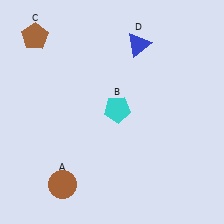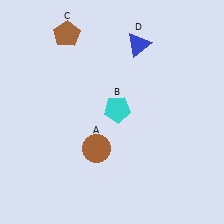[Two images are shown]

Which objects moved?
The objects that moved are: the brown circle (A), the brown pentagon (C).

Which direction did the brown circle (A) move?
The brown circle (A) moved up.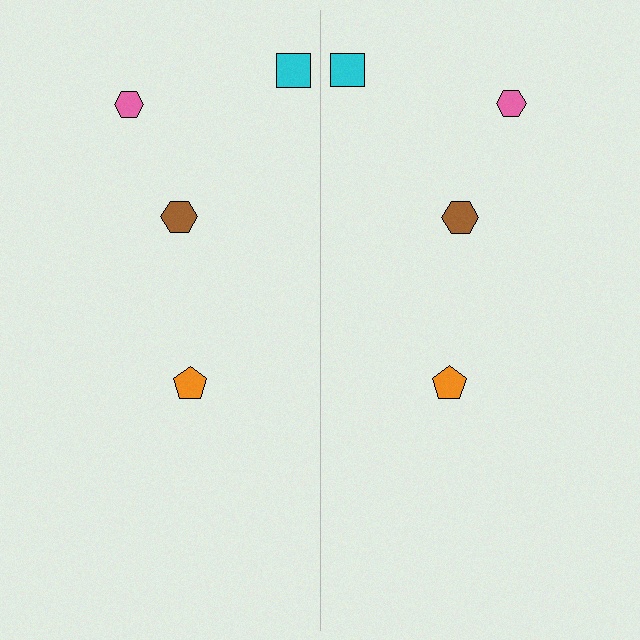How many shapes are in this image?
There are 8 shapes in this image.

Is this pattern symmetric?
Yes, this pattern has bilateral (reflection) symmetry.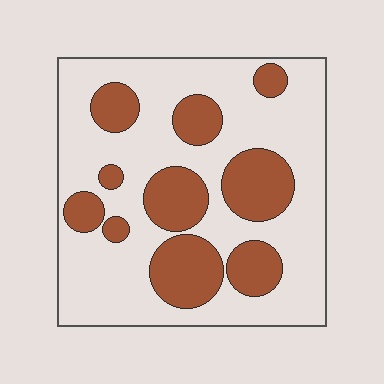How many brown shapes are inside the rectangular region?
10.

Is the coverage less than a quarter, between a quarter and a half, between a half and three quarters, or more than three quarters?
Between a quarter and a half.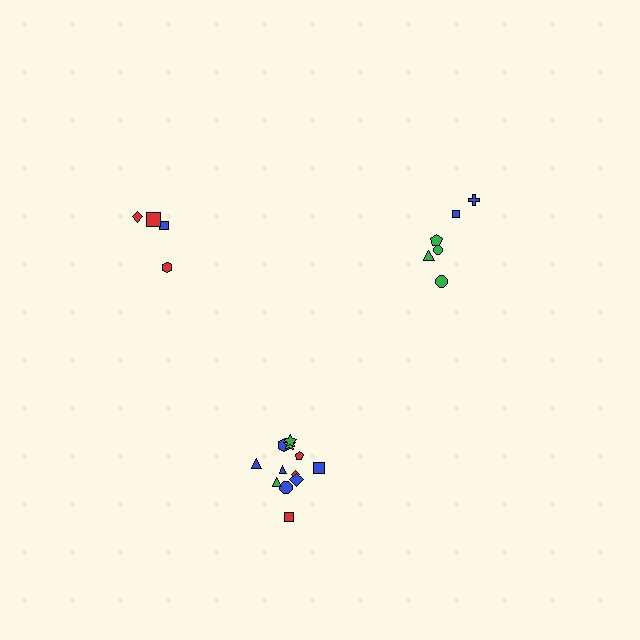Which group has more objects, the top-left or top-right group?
The top-right group.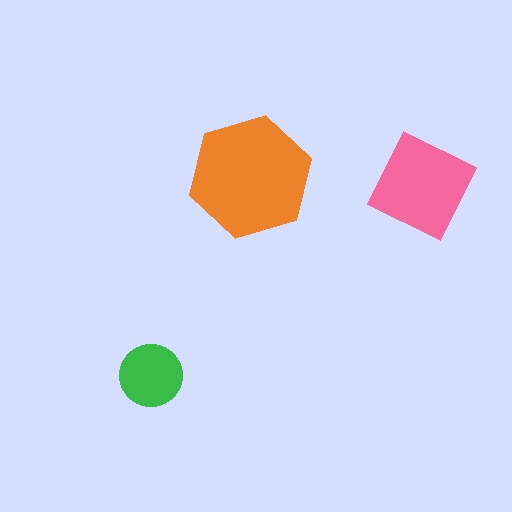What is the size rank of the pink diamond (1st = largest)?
2nd.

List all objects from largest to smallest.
The orange hexagon, the pink diamond, the green circle.